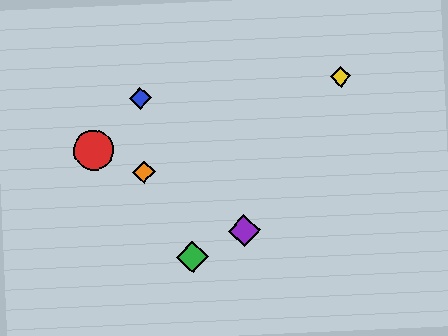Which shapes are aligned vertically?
The blue diamond, the orange diamond are aligned vertically.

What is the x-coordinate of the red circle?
The red circle is at x≈94.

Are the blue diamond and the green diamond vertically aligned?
No, the blue diamond is at x≈141 and the green diamond is at x≈193.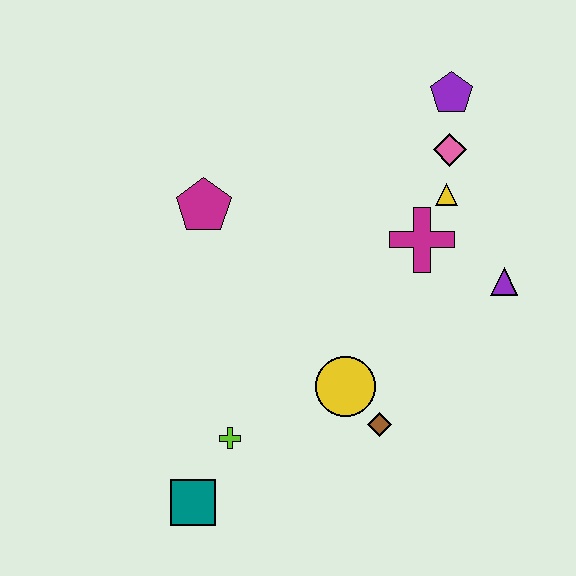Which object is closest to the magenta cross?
The yellow triangle is closest to the magenta cross.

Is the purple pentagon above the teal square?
Yes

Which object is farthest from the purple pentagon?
The teal square is farthest from the purple pentagon.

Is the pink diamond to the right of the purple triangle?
No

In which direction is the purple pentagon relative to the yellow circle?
The purple pentagon is above the yellow circle.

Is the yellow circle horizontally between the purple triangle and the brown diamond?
No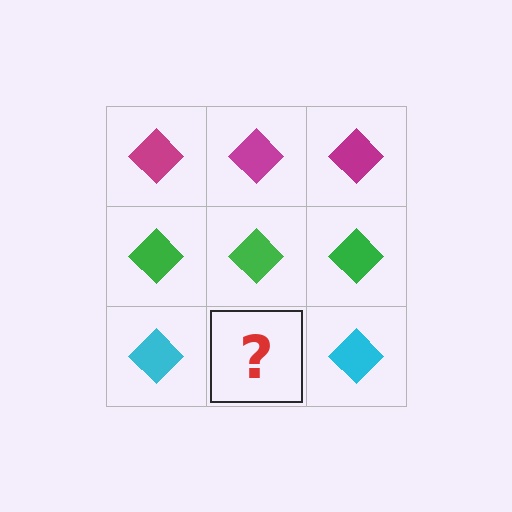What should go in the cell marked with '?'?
The missing cell should contain a cyan diamond.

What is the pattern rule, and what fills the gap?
The rule is that each row has a consistent color. The gap should be filled with a cyan diamond.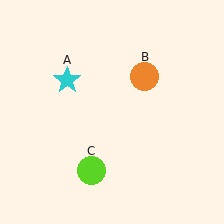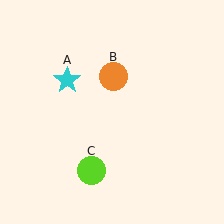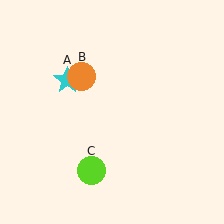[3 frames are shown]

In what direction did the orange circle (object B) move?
The orange circle (object B) moved left.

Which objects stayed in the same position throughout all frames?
Cyan star (object A) and lime circle (object C) remained stationary.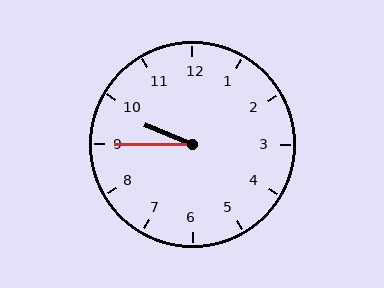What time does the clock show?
9:45.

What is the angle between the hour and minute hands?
Approximately 22 degrees.